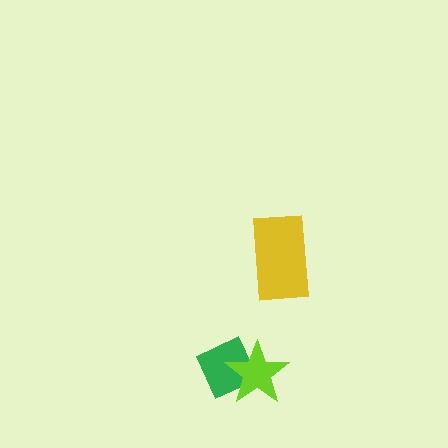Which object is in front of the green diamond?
The lime star is in front of the green diamond.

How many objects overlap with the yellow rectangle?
0 objects overlap with the yellow rectangle.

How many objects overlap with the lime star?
1 object overlaps with the lime star.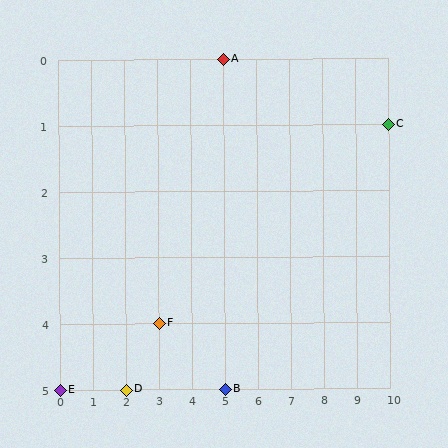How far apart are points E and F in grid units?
Points E and F are 3 columns and 1 row apart (about 3.2 grid units diagonally).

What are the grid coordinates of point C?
Point C is at grid coordinates (10, 1).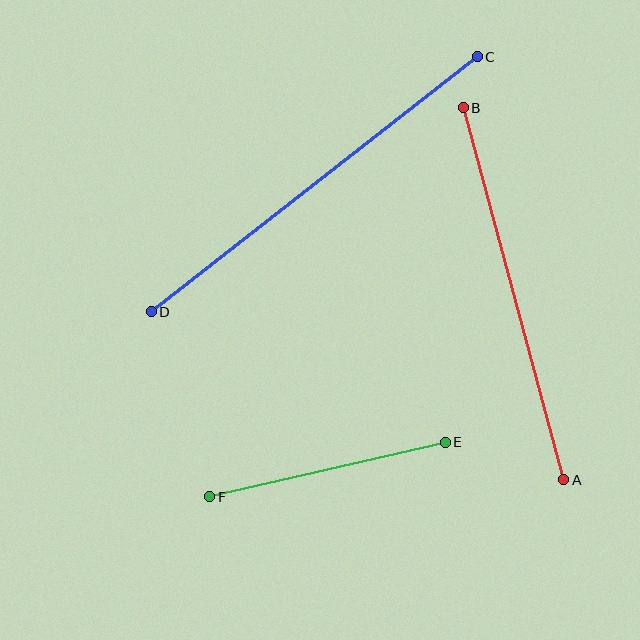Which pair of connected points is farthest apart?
Points C and D are farthest apart.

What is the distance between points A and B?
The distance is approximately 385 pixels.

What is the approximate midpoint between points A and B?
The midpoint is at approximately (513, 294) pixels.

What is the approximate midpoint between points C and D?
The midpoint is at approximately (314, 184) pixels.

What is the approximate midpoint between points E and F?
The midpoint is at approximately (327, 470) pixels.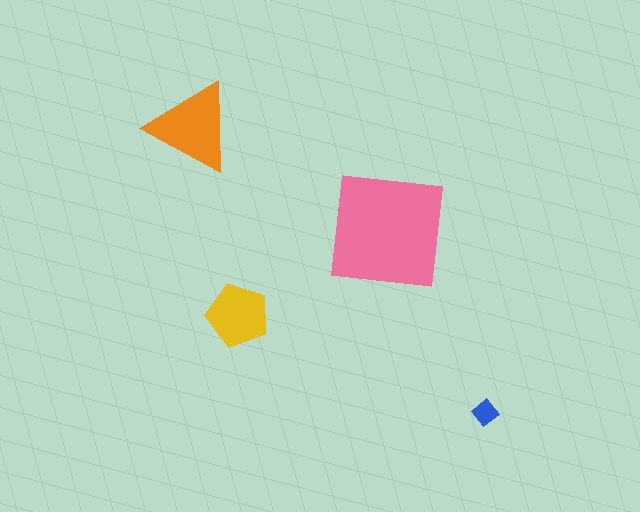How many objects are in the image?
There are 4 objects in the image.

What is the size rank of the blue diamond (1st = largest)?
4th.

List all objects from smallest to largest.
The blue diamond, the yellow pentagon, the orange triangle, the pink square.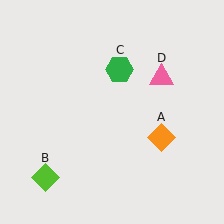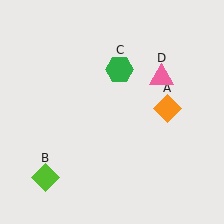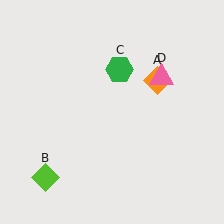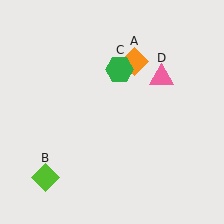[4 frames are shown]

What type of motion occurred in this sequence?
The orange diamond (object A) rotated counterclockwise around the center of the scene.